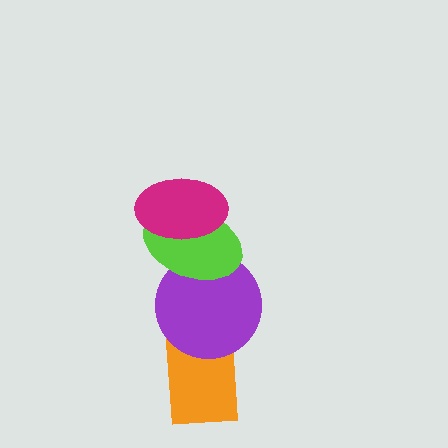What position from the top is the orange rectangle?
The orange rectangle is 4th from the top.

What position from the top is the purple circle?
The purple circle is 3rd from the top.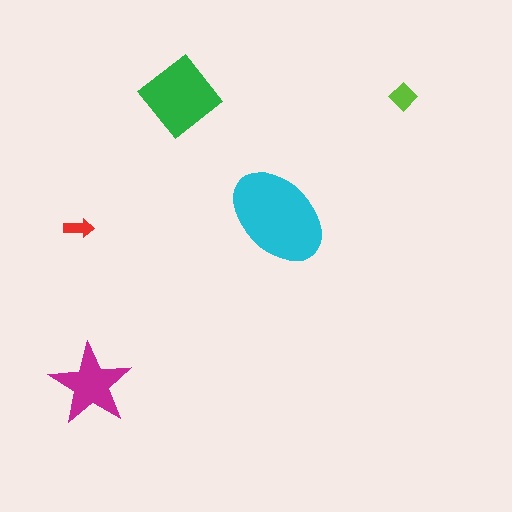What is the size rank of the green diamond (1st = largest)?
2nd.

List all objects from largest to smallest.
The cyan ellipse, the green diamond, the magenta star, the lime diamond, the red arrow.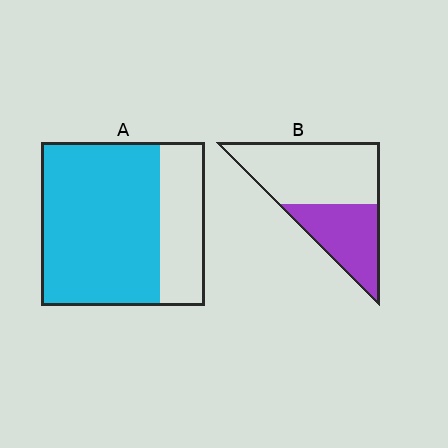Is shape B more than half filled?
No.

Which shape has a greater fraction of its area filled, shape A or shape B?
Shape A.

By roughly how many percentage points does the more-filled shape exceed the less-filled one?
By roughly 35 percentage points (A over B).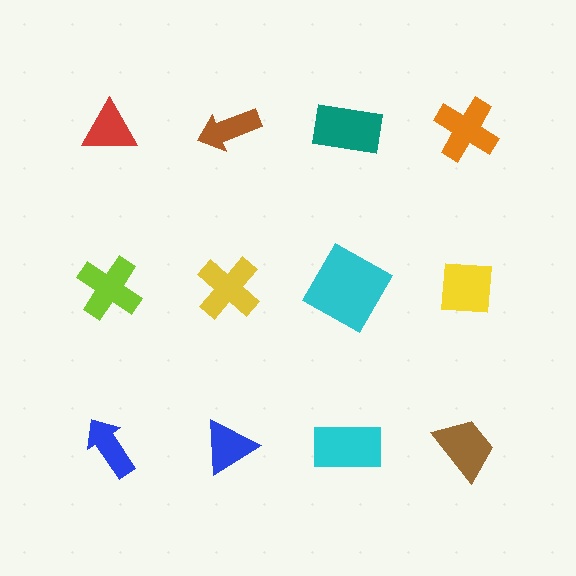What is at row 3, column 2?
A blue triangle.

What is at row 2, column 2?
A yellow cross.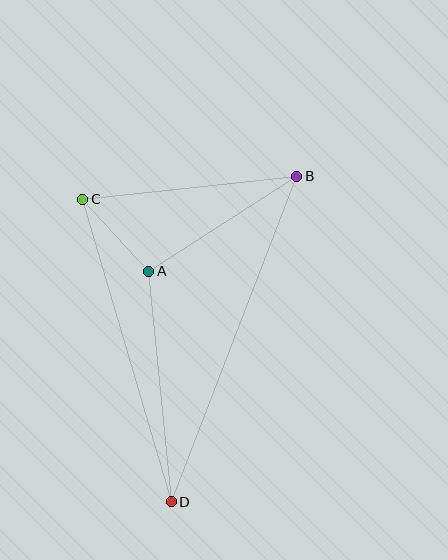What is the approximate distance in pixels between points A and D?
The distance between A and D is approximately 232 pixels.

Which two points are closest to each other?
Points A and C are closest to each other.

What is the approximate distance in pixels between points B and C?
The distance between B and C is approximately 216 pixels.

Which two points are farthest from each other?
Points B and D are farthest from each other.